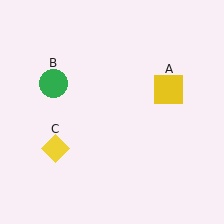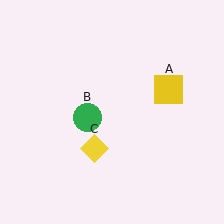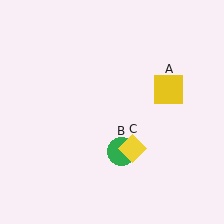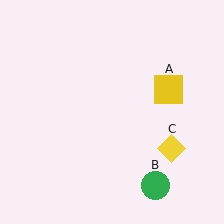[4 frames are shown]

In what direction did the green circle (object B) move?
The green circle (object B) moved down and to the right.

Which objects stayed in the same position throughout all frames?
Yellow square (object A) remained stationary.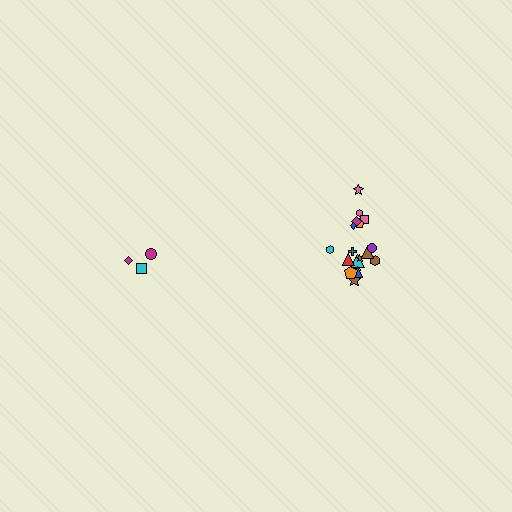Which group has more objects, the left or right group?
The right group.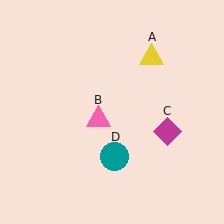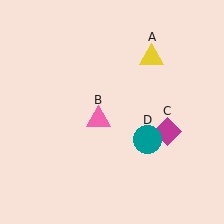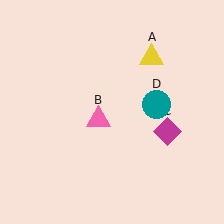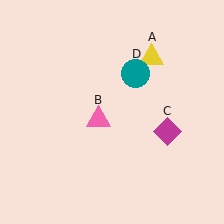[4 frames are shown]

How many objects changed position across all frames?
1 object changed position: teal circle (object D).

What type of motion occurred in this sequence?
The teal circle (object D) rotated counterclockwise around the center of the scene.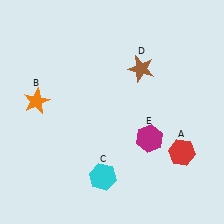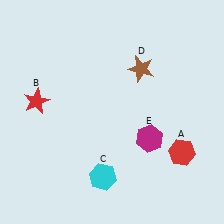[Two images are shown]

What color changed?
The star (B) changed from orange in Image 1 to red in Image 2.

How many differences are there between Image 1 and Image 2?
There is 1 difference between the two images.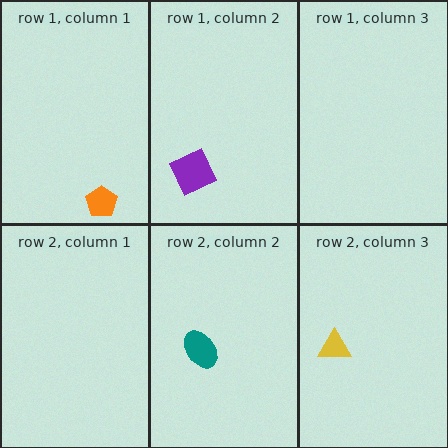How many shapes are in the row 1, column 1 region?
1.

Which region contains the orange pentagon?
The row 1, column 1 region.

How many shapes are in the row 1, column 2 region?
1.